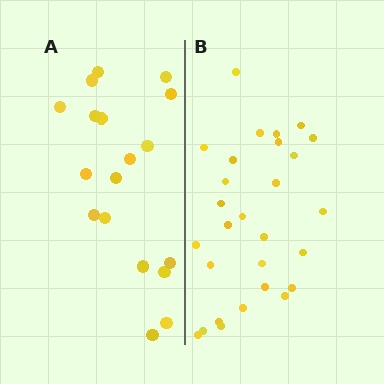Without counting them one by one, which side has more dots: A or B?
Region B (the right region) has more dots.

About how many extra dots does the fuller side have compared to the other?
Region B has roughly 10 or so more dots than region A.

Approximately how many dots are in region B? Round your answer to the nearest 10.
About 30 dots. (The exact count is 28, which rounds to 30.)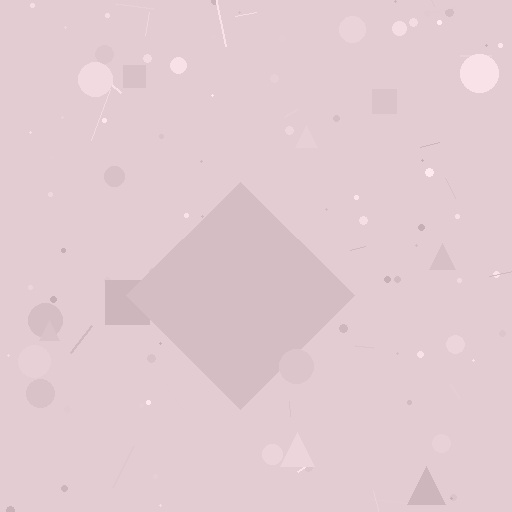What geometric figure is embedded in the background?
A diamond is embedded in the background.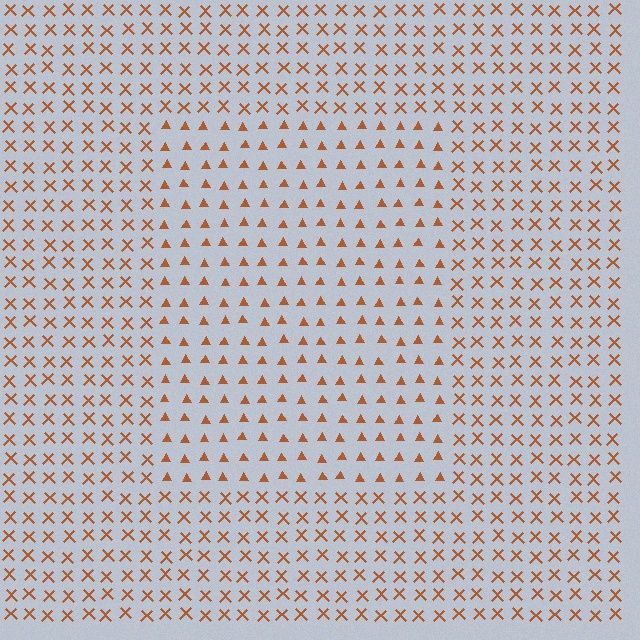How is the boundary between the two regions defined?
The boundary is defined by a change in element shape: triangles inside vs. X marks outside. All elements share the same color and spacing.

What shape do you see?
I see a rectangle.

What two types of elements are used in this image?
The image uses triangles inside the rectangle region and X marks outside it.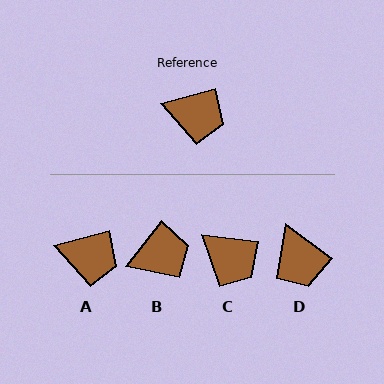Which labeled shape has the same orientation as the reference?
A.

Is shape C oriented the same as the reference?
No, it is off by about 23 degrees.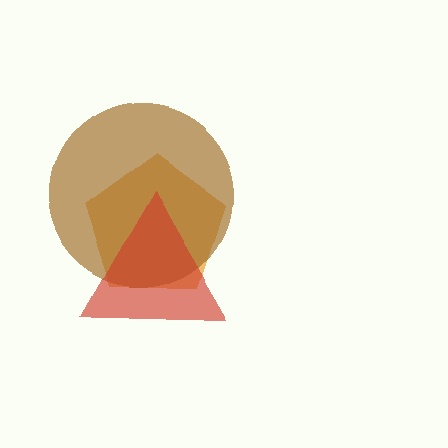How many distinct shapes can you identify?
There are 3 distinct shapes: an orange pentagon, a brown circle, a red triangle.